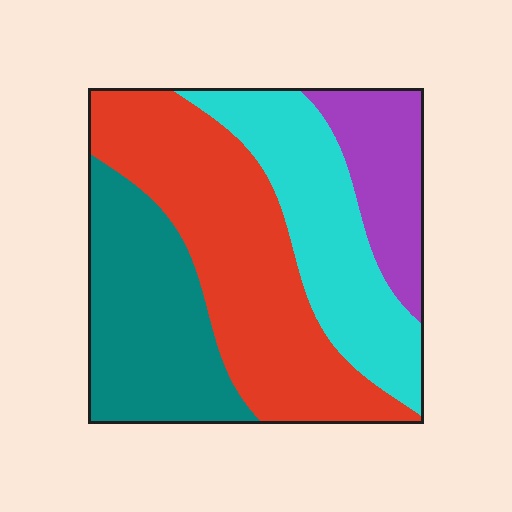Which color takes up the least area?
Purple, at roughly 15%.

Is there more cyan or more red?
Red.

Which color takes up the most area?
Red, at roughly 35%.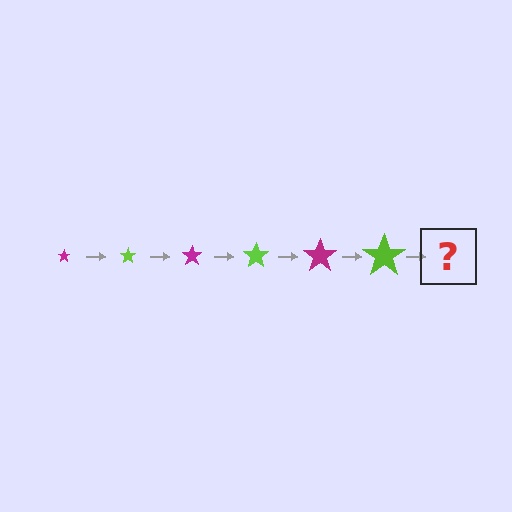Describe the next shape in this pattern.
It should be a magenta star, larger than the previous one.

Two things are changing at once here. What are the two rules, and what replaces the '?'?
The two rules are that the star grows larger each step and the color cycles through magenta and lime. The '?' should be a magenta star, larger than the previous one.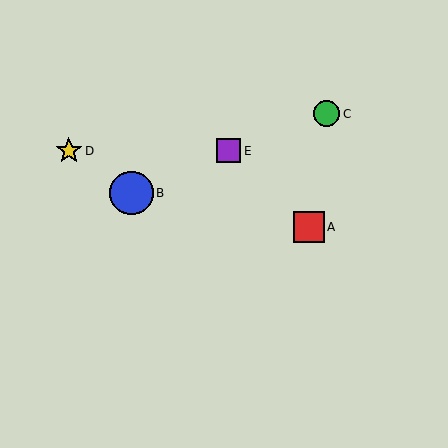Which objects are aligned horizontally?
Objects D, E are aligned horizontally.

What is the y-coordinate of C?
Object C is at y≈114.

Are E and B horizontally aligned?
No, E is at y≈151 and B is at y≈193.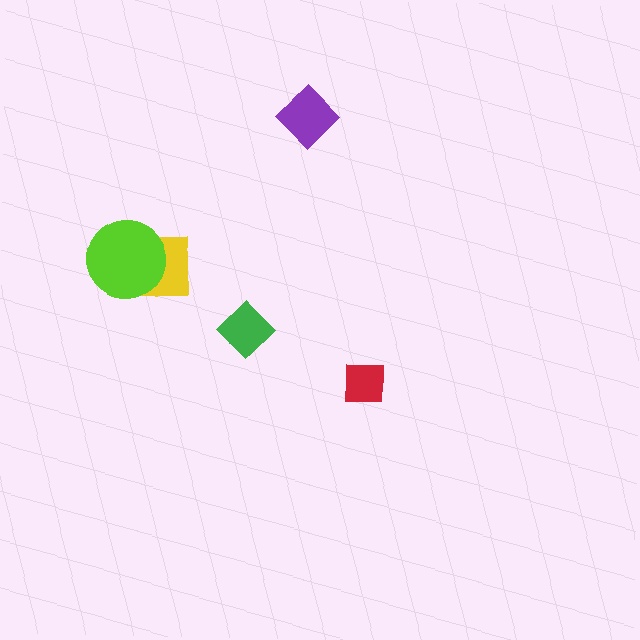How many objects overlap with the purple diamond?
0 objects overlap with the purple diamond.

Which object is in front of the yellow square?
The lime circle is in front of the yellow square.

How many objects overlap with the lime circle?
1 object overlaps with the lime circle.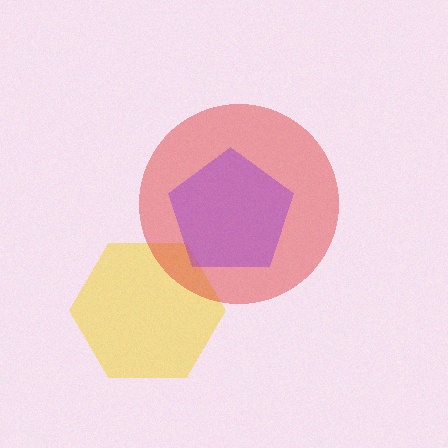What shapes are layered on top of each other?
The layered shapes are: a yellow hexagon, a red circle, a purple pentagon.